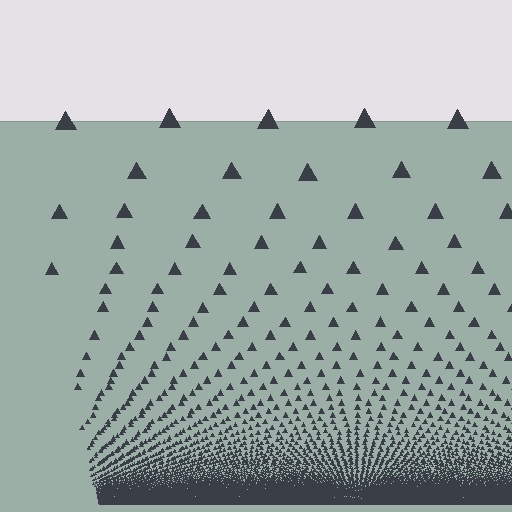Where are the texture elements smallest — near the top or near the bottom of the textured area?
Near the bottom.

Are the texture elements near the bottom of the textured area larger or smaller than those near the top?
Smaller. The gradient is inverted — elements near the bottom are smaller and denser.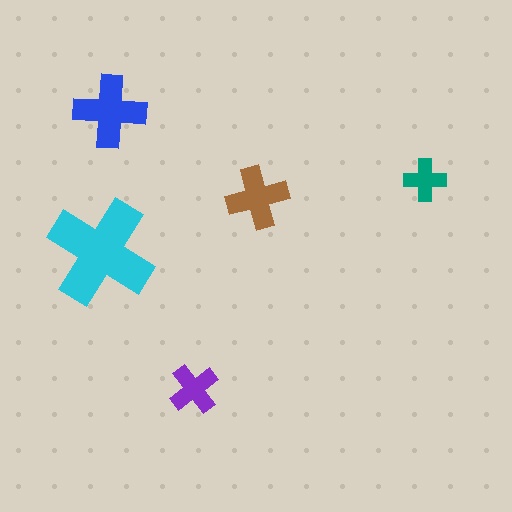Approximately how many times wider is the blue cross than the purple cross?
About 1.5 times wider.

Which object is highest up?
The blue cross is topmost.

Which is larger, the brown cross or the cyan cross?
The cyan one.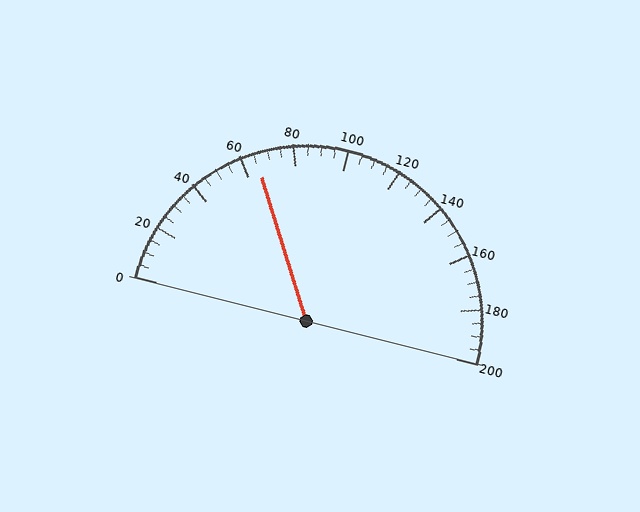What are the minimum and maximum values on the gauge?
The gauge ranges from 0 to 200.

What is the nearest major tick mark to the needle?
The nearest major tick mark is 60.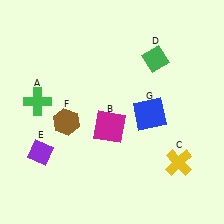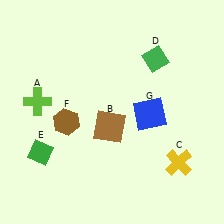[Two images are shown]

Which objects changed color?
A changed from green to lime. B changed from magenta to brown. E changed from purple to green.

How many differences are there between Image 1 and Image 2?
There are 3 differences between the two images.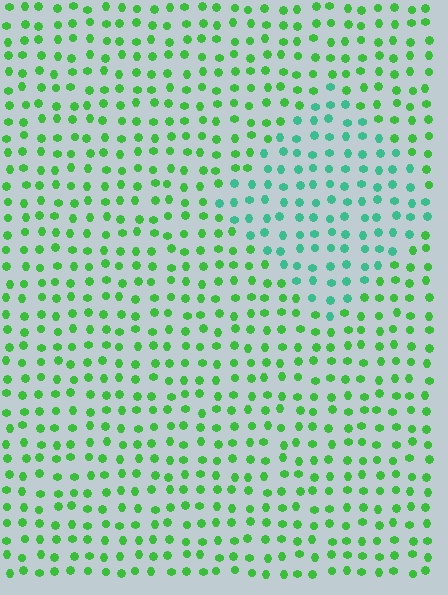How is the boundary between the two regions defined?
The boundary is defined purely by a slight shift in hue (about 39 degrees). Spacing, size, and orientation are identical on both sides.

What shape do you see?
I see a diamond.